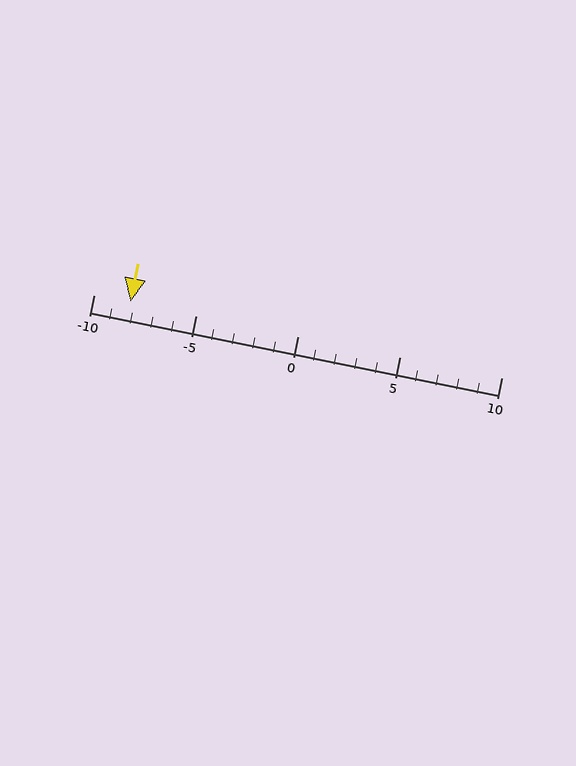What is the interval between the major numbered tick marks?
The major tick marks are spaced 5 units apart.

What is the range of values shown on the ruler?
The ruler shows values from -10 to 10.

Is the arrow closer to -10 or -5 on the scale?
The arrow is closer to -10.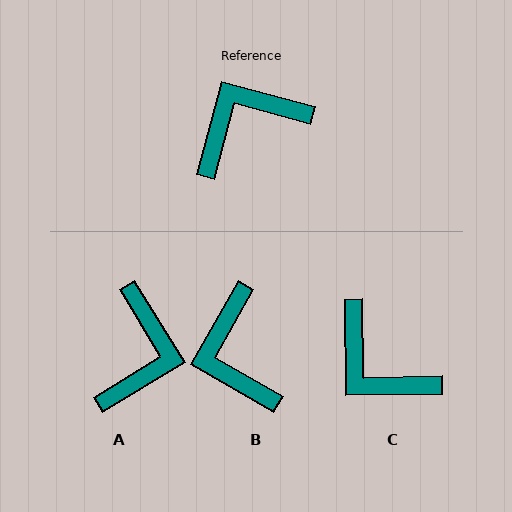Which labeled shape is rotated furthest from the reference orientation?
A, about 134 degrees away.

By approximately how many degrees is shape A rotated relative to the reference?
Approximately 134 degrees clockwise.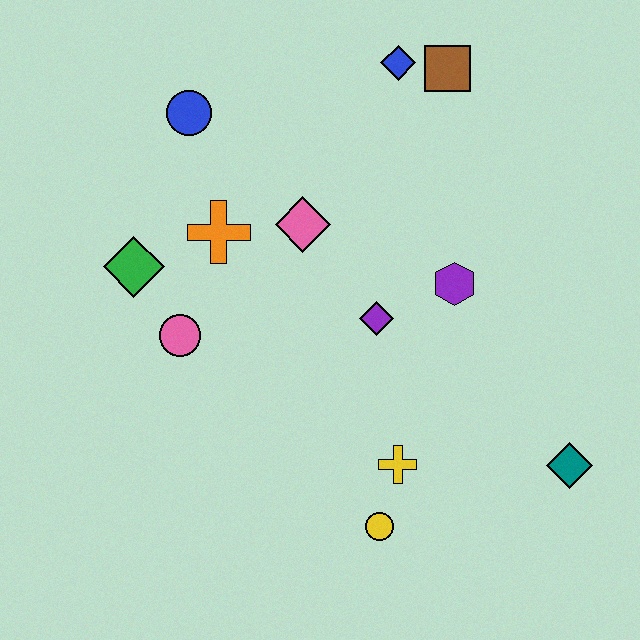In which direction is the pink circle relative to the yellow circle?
The pink circle is to the left of the yellow circle.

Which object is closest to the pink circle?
The green diamond is closest to the pink circle.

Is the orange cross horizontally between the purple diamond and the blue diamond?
No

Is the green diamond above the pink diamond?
No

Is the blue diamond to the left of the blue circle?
No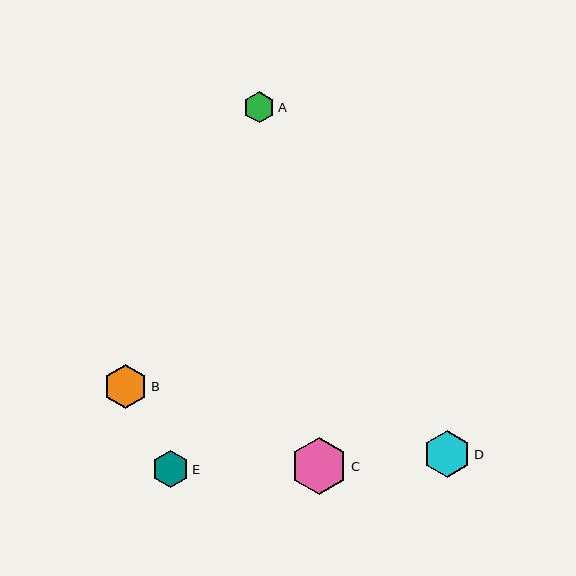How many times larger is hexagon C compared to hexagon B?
Hexagon C is approximately 1.3 times the size of hexagon B.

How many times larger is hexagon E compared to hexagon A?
Hexagon E is approximately 1.2 times the size of hexagon A.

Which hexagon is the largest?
Hexagon C is the largest with a size of approximately 57 pixels.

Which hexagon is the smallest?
Hexagon A is the smallest with a size of approximately 31 pixels.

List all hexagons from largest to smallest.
From largest to smallest: C, D, B, E, A.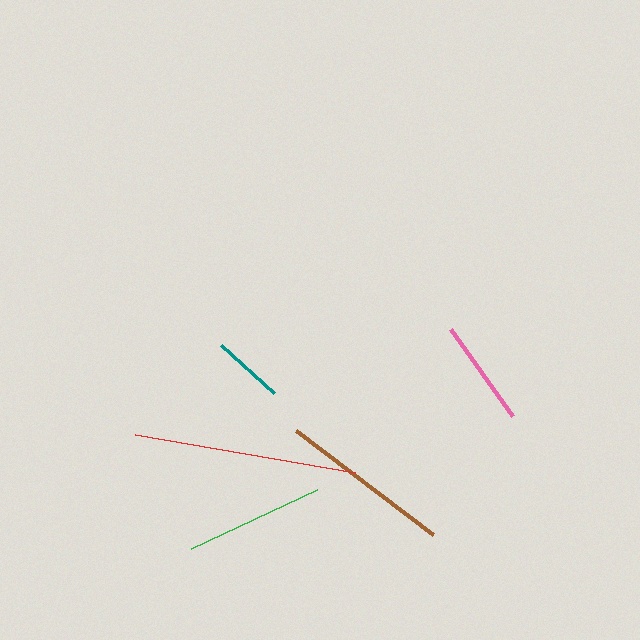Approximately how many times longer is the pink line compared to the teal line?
The pink line is approximately 1.5 times the length of the teal line.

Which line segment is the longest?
The red line is the longest at approximately 223 pixels.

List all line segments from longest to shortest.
From longest to shortest: red, brown, green, pink, teal.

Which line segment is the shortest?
The teal line is the shortest at approximately 72 pixels.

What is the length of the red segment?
The red segment is approximately 223 pixels long.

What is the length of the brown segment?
The brown segment is approximately 172 pixels long.